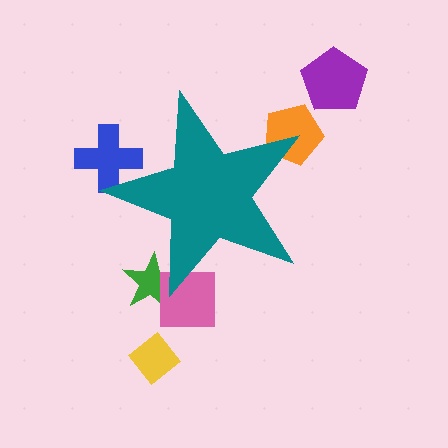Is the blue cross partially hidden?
Yes, the blue cross is partially hidden behind the teal star.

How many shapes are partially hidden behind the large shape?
4 shapes are partially hidden.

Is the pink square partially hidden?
Yes, the pink square is partially hidden behind the teal star.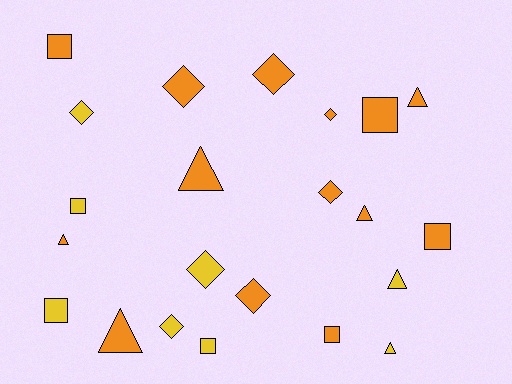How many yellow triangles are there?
There are 2 yellow triangles.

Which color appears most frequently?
Orange, with 14 objects.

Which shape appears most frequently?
Diamond, with 8 objects.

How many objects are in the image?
There are 22 objects.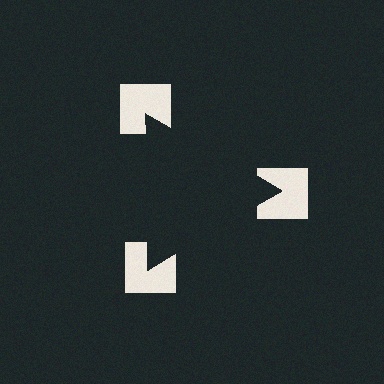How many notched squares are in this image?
There are 3 — one at each vertex of the illusory triangle.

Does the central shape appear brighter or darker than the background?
It typically appears slightly darker than the background, even though no actual brightness change is drawn.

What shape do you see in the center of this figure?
An illusory triangle — its edges are inferred from the aligned wedge cuts in the notched squares, not physically drawn.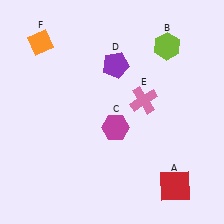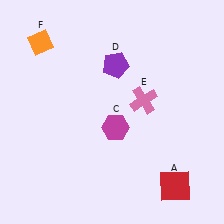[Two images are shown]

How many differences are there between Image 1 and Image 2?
There is 1 difference between the two images.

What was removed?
The lime hexagon (B) was removed in Image 2.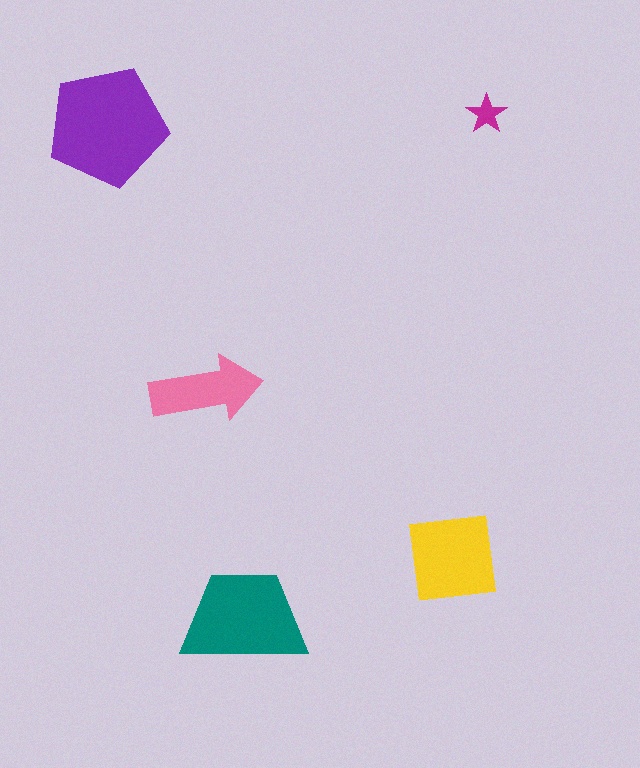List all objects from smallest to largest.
The magenta star, the pink arrow, the yellow square, the teal trapezoid, the purple pentagon.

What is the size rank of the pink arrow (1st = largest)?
4th.